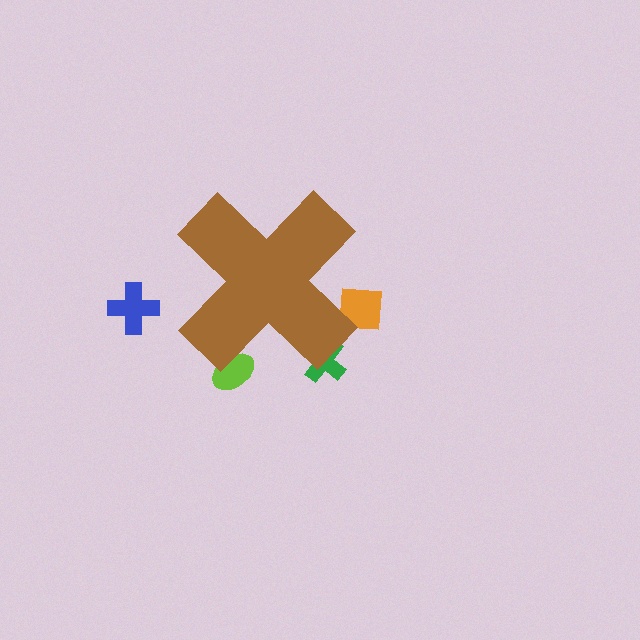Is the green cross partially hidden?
Yes, the green cross is partially hidden behind the brown cross.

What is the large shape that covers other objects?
A brown cross.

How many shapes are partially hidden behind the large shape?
3 shapes are partially hidden.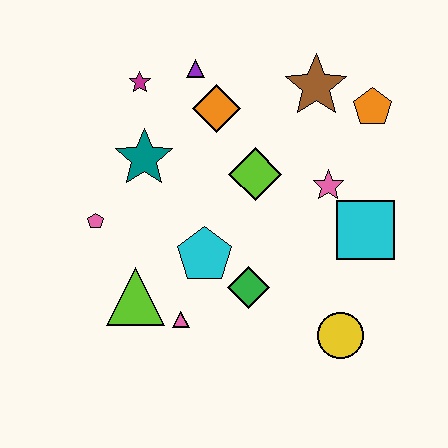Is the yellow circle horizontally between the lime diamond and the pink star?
No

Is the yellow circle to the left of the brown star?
No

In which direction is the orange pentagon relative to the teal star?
The orange pentagon is to the right of the teal star.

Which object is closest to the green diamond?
The cyan pentagon is closest to the green diamond.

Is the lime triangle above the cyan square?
No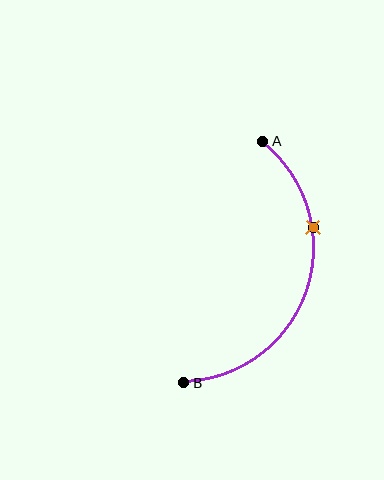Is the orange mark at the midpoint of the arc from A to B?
No. The orange mark lies on the arc but is closer to endpoint A. The arc midpoint would be at the point on the curve equidistant along the arc from both A and B.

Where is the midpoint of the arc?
The arc midpoint is the point on the curve farthest from the straight line joining A and B. It sits to the right of that line.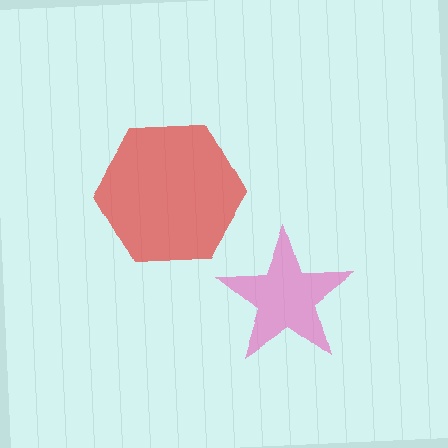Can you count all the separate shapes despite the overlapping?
Yes, there are 2 separate shapes.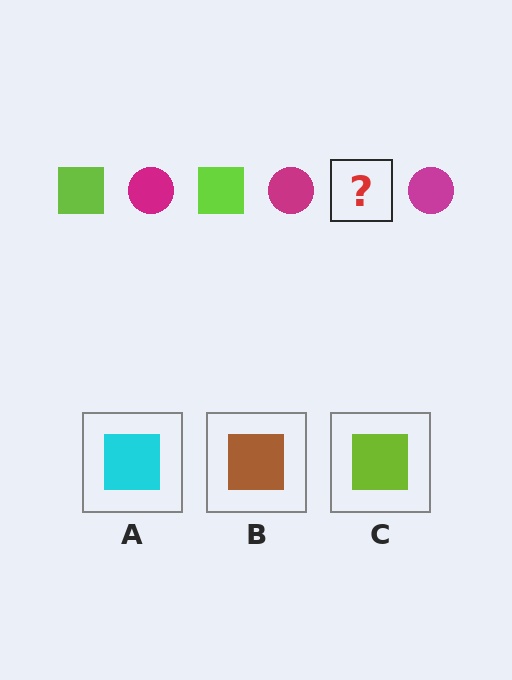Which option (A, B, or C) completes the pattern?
C.